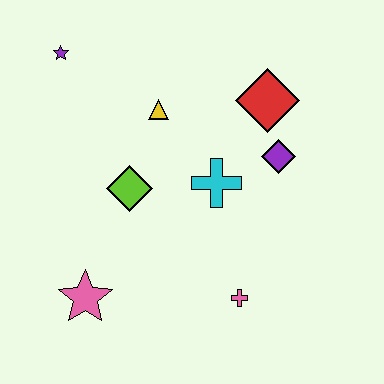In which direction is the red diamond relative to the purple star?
The red diamond is to the right of the purple star.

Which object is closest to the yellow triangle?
The lime diamond is closest to the yellow triangle.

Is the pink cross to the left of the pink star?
No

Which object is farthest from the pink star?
The red diamond is farthest from the pink star.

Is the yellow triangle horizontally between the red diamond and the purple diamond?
No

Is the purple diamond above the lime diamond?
Yes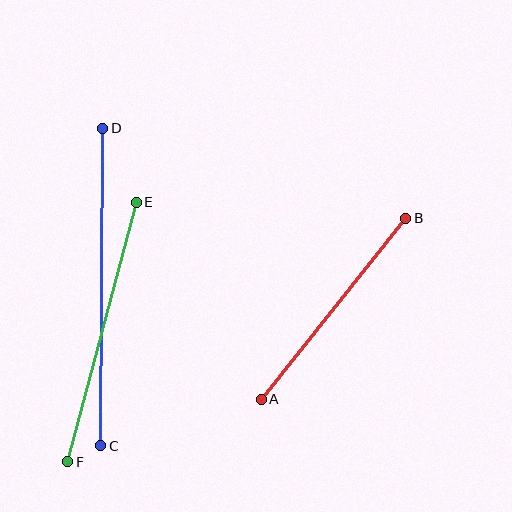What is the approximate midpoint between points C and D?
The midpoint is at approximately (102, 287) pixels.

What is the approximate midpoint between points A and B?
The midpoint is at approximately (333, 309) pixels.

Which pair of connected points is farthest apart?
Points C and D are farthest apart.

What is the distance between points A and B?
The distance is approximately 231 pixels.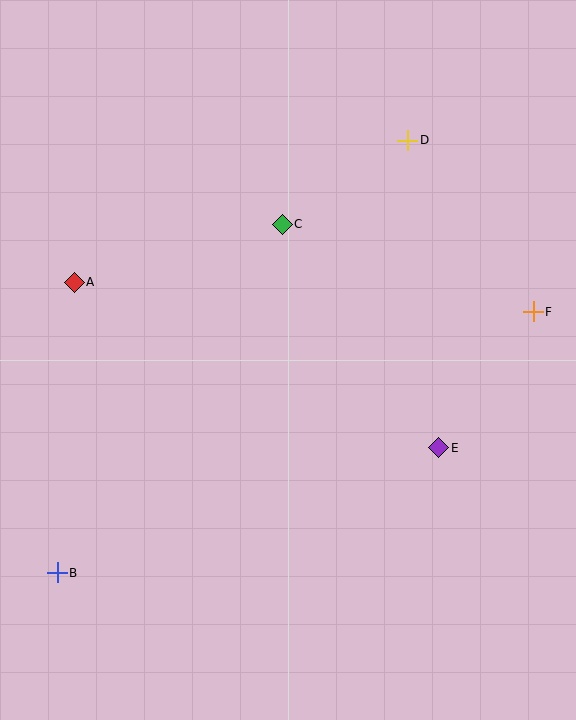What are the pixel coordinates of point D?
Point D is at (408, 140).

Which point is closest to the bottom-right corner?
Point E is closest to the bottom-right corner.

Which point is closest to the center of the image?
Point C at (282, 224) is closest to the center.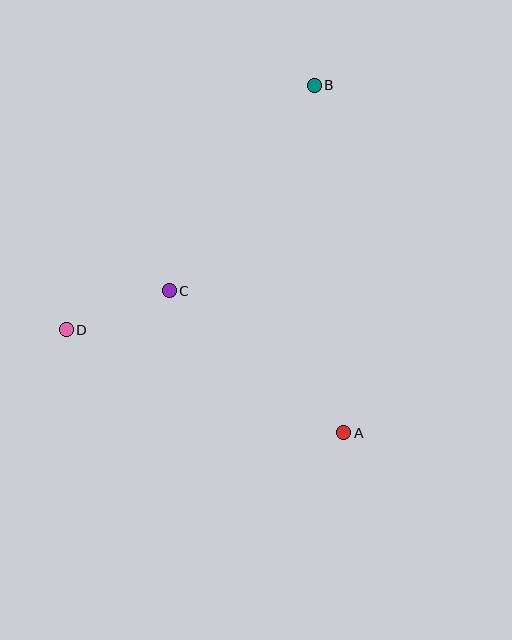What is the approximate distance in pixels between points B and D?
The distance between B and D is approximately 348 pixels.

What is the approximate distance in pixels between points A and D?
The distance between A and D is approximately 296 pixels.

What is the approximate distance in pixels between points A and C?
The distance between A and C is approximately 225 pixels.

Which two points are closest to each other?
Points C and D are closest to each other.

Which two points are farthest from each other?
Points A and B are farthest from each other.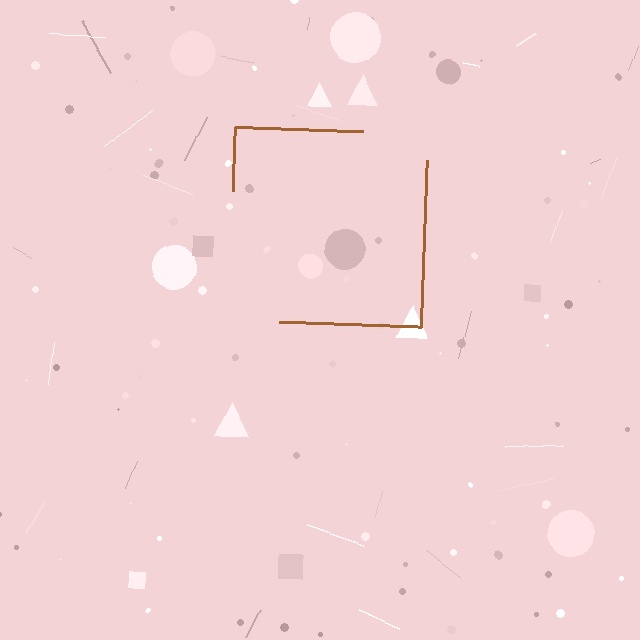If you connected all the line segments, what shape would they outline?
They would outline a square.